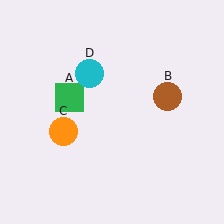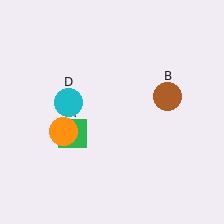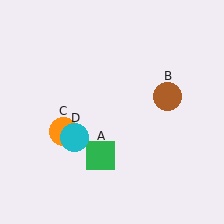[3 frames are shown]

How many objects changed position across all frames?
2 objects changed position: green square (object A), cyan circle (object D).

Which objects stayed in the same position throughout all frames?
Brown circle (object B) and orange circle (object C) remained stationary.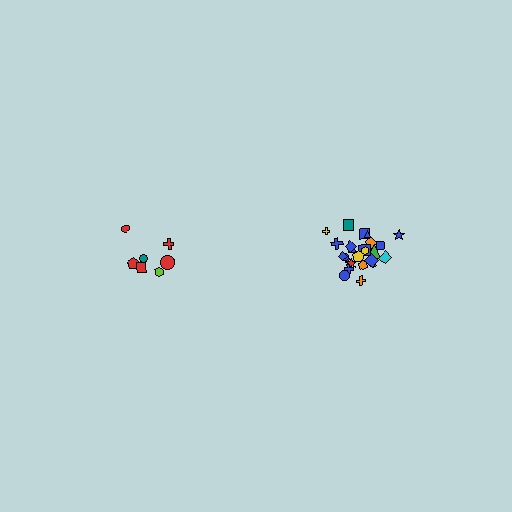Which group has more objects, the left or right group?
The right group.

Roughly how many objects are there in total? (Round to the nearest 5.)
Roughly 30 objects in total.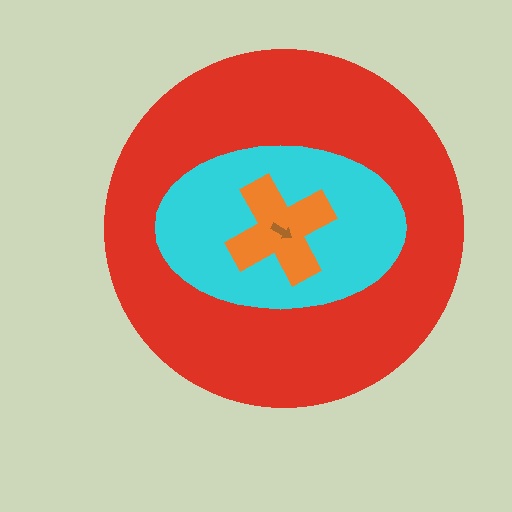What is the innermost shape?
The brown arrow.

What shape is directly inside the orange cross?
The brown arrow.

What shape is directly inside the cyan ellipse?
The orange cross.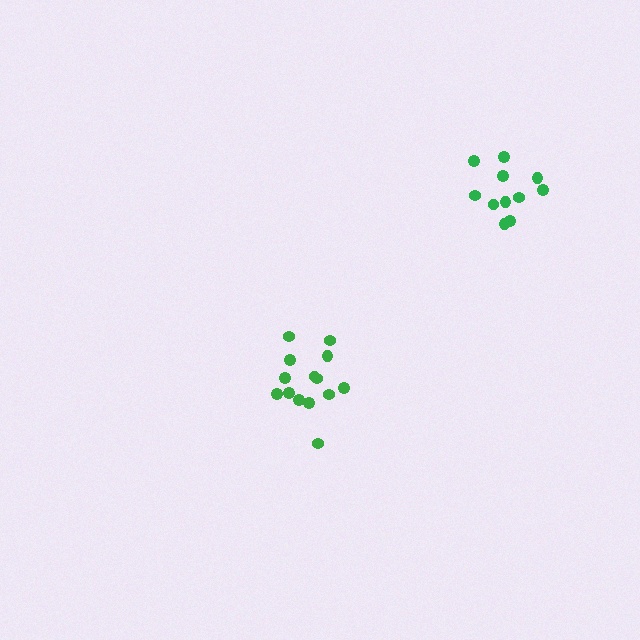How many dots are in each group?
Group 1: 14 dots, Group 2: 11 dots (25 total).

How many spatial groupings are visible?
There are 2 spatial groupings.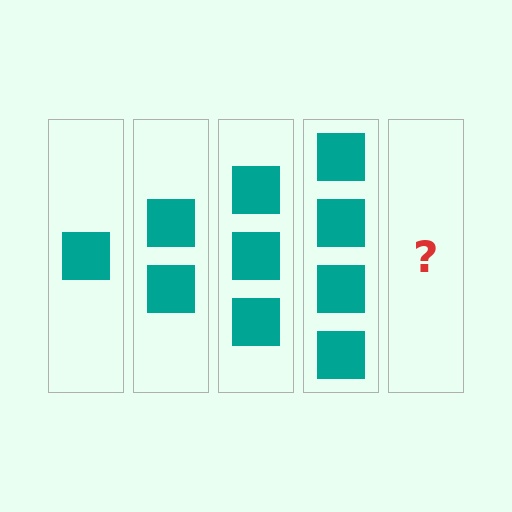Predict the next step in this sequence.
The next step is 5 squares.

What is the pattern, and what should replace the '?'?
The pattern is that each step adds one more square. The '?' should be 5 squares.